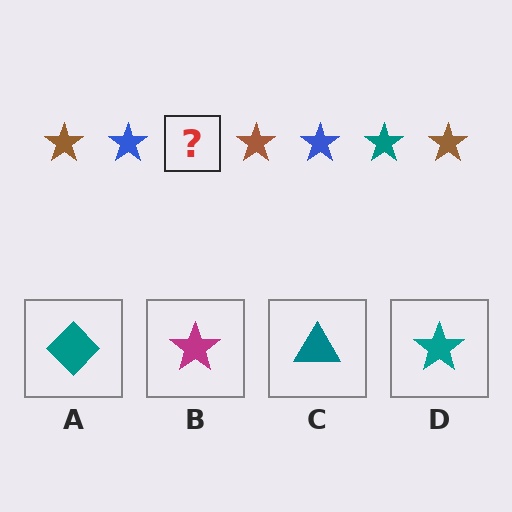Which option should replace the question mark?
Option D.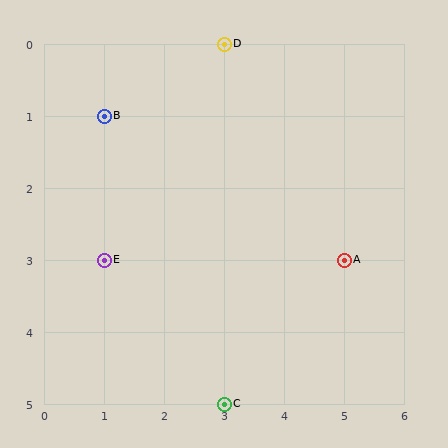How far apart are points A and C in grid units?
Points A and C are 2 columns and 2 rows apart (about 2.8 grid units diagonally).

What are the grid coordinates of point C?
Point C is at grid coordinates (3, 5).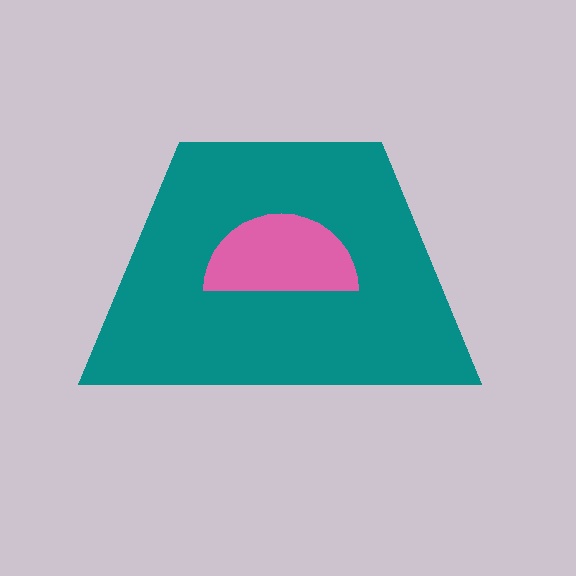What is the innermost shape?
The pink semicircle.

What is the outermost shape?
The teal trapezoid.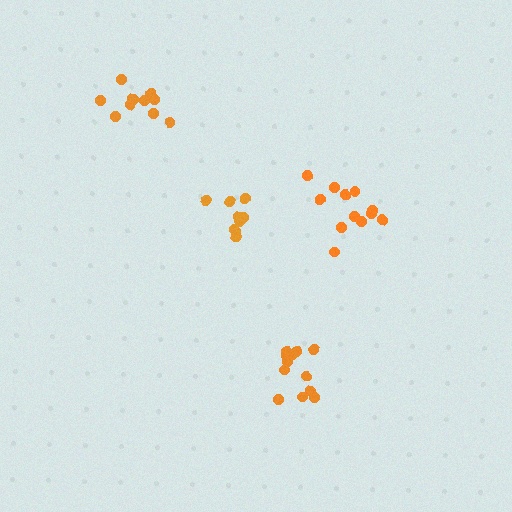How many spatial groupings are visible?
There are 4 spatial groupings.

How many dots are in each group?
Group 1: 12 dots, Group 2: 12 dots, Group 3: 9 dots, Group 4: 11 dots (44 total).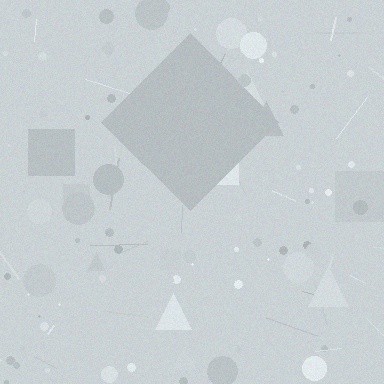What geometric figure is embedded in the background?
A diamond is embedded in the background.